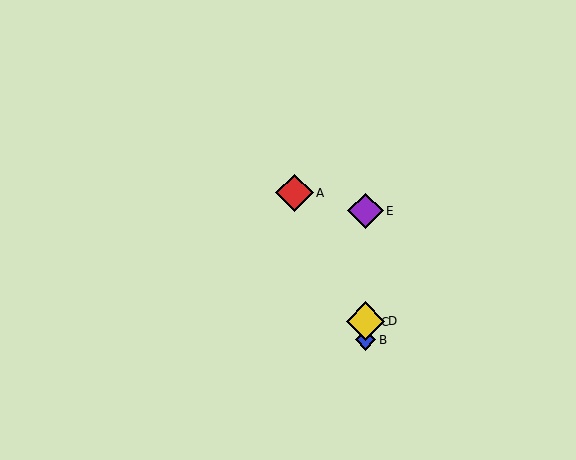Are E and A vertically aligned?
No, E is at x≈366 and A is at x≈294.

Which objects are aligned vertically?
Objects B, C, D, E are aligned vertically.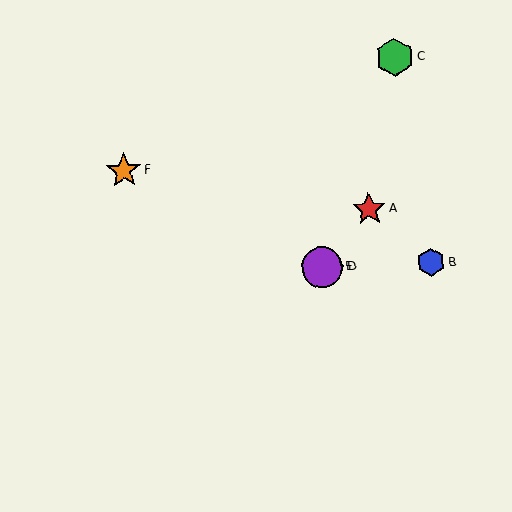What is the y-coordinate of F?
Object F is at y≈171.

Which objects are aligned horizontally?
Objects B, D, E are aligned horizontally.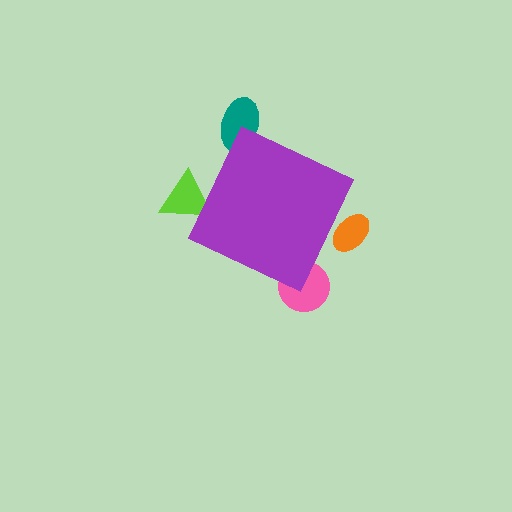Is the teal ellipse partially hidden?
Yes, the teal ellipse is partially hidden behind the purple diamond.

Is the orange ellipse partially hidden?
Yes, the orange ellipse is partially hidden behind the purple diamond.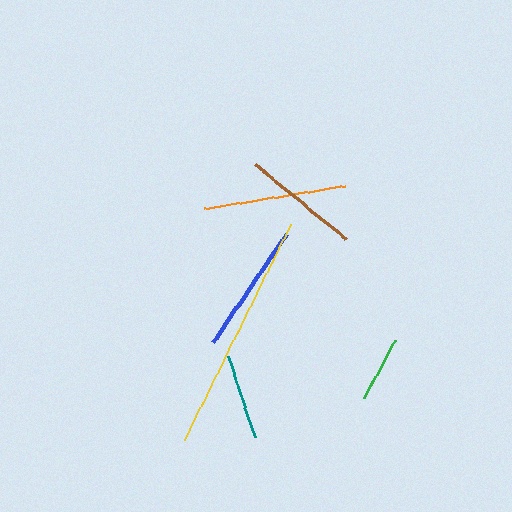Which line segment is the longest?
The yellow line is the longest at approximately 241 pixels.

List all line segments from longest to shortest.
From longest to shortest: yellow, orange, blue, brown, teal, green.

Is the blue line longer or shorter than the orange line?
The orange line is longer than the blue line.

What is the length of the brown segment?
The brown segment is approximately 117 pixels long.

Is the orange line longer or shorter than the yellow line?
The yellow line is longer than the orange line.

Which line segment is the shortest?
The green line is the shortest at approximately 66 pixels.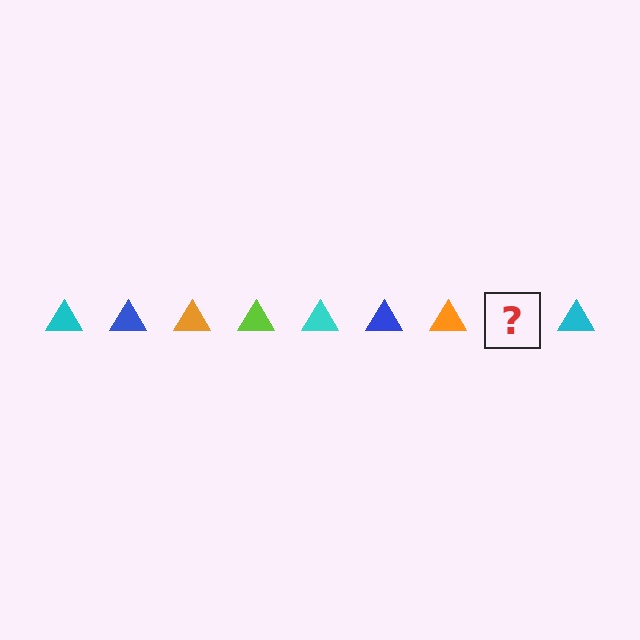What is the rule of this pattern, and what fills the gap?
The rule is that the pattern cycles through cyan, blue, orange, lime triangles. The gap should be filled with a lime triangle.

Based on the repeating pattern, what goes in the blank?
The blank should be a lime triangle.